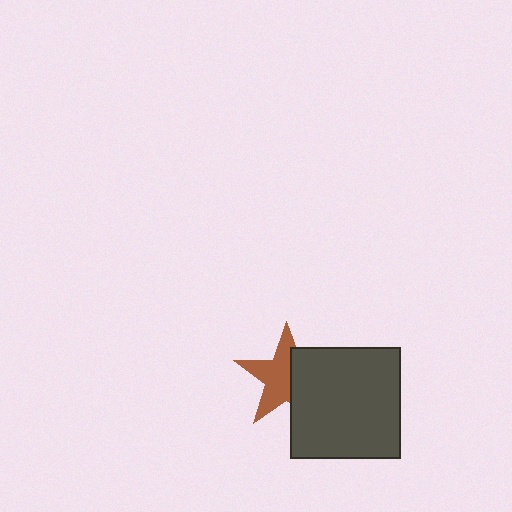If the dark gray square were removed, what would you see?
You would see the complete brown star.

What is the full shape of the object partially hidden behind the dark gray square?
The partially hidden object is a brown star.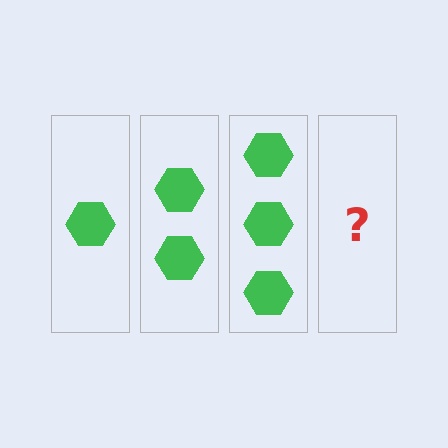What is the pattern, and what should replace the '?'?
The pattern is that each step adds one more hexagon. The '?' should be 4 hexagons.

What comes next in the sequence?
The next element should be 4 hexagons.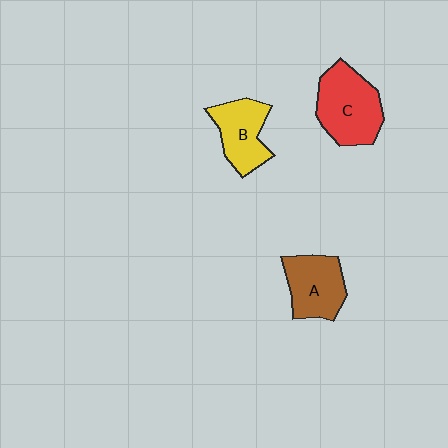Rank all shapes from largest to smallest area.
From largest to smallest: C (red), A (brown), B (yellow).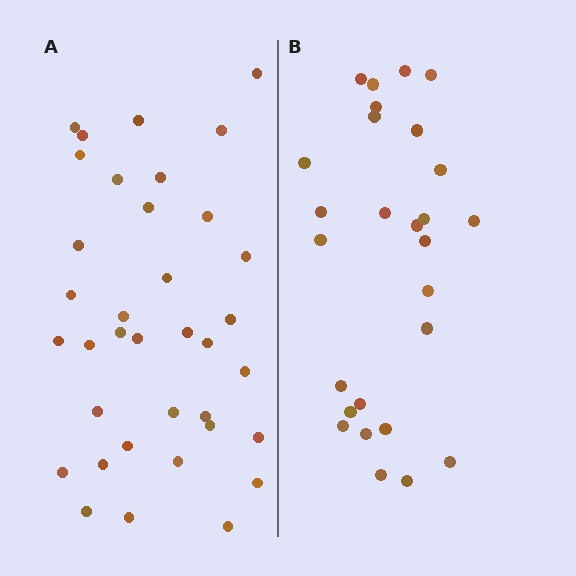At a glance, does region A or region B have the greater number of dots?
Region A (the left region) has more dots.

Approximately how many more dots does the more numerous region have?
Region A has roughly 8 or so more dots than region B.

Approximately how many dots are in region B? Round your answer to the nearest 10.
About 30 dots. (The exact count is 27, which rounds to 30.)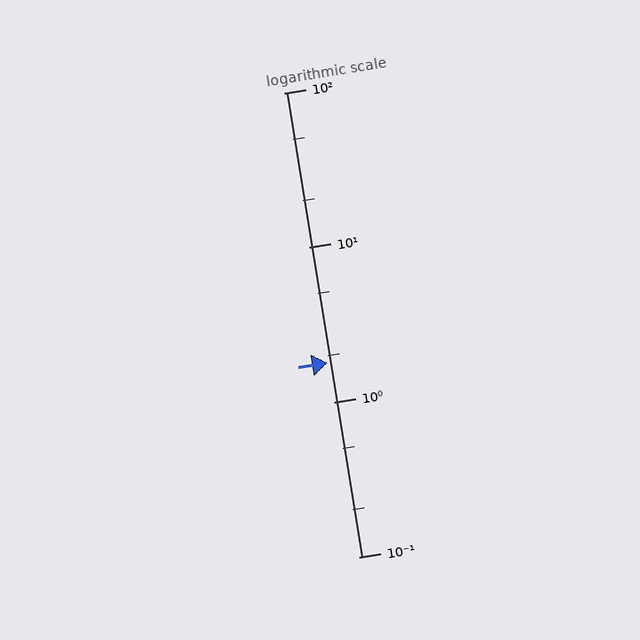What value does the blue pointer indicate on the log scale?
The pointer indicates approximately 1.8.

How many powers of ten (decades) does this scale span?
The scale spans 3 decades, from 0.1 to 100.